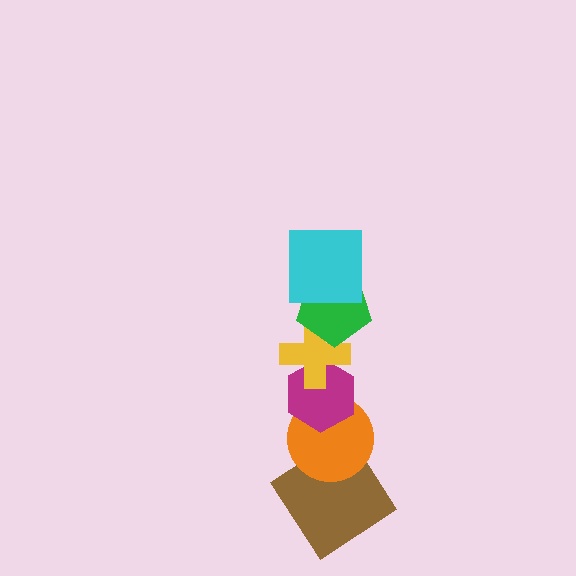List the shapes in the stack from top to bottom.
From top to bottom: the cyan square, the green pentagon, the yellow cross, the magenta hexagon, the orange circle, the brown diamond.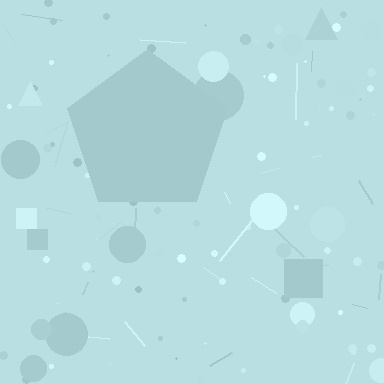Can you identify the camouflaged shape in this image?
The camouflaged shape is a pentagon.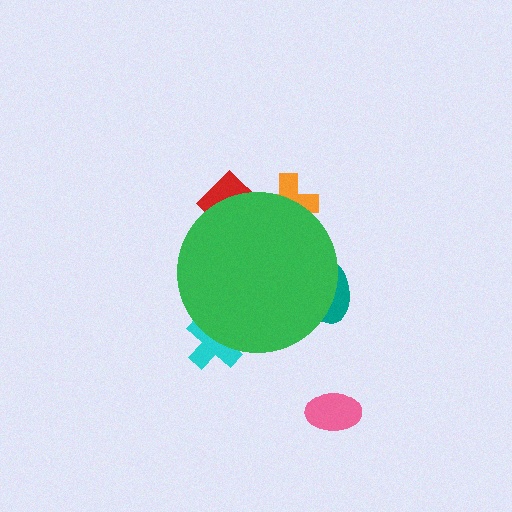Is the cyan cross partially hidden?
Yes, the cyan cross is partially hidden behind the green circle.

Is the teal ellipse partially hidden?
Yes, the teal ellipse is partially hidden behind the green circle.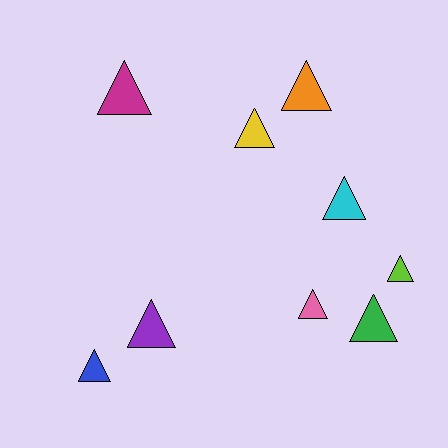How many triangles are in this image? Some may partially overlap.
There are 9 triangles.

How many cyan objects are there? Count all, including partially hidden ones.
There is 1 cyan object.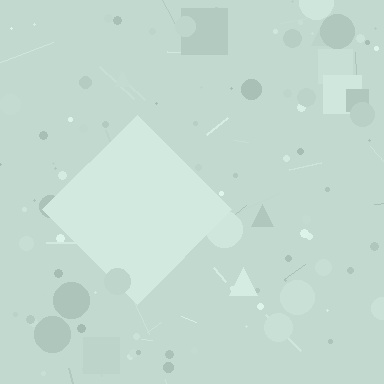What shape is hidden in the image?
A diamond is hidden in the image.